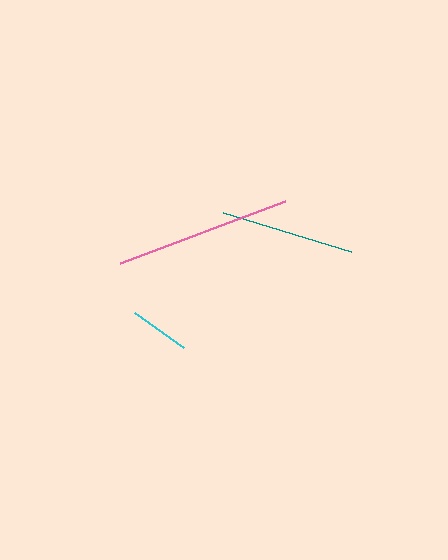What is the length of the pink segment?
The pink segment is approximately 176 pixels long.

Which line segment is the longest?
The pink line is the longest at approximately 176 pixels.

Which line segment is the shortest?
The cyan line is the shortest at approximately 60 pixels.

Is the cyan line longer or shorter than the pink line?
The pink line is longer than the cyan line.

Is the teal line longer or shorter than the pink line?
The pink line is longer than the teal line.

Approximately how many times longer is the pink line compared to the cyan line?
The pink line is approximately 2.9 times the length of the cyan line.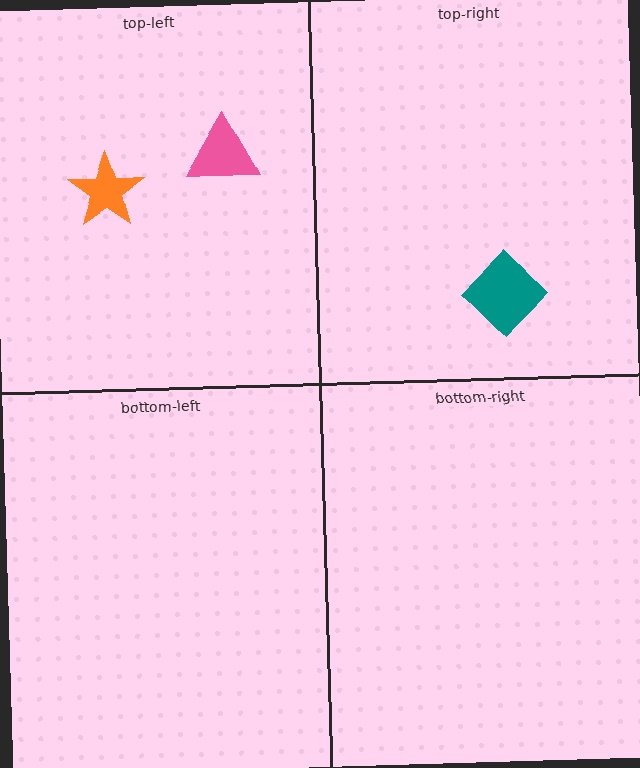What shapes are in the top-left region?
The pink triangle, the orange star.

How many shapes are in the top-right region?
1.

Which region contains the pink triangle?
The top-left region.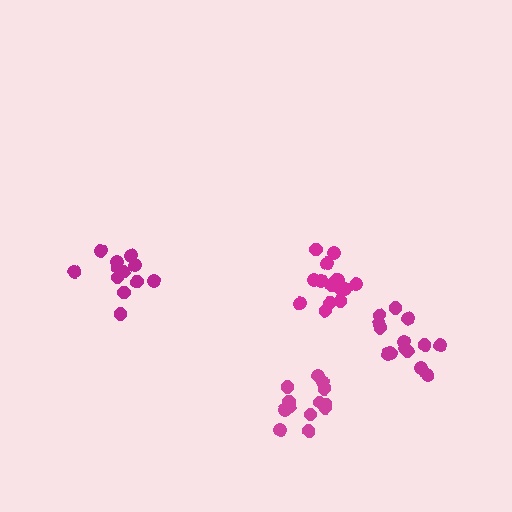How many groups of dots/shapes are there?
There are 4 groups.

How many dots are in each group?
Group 1: 15 dots, Group 2: 12 dots, Group 3: 14 dots, Group 4: 13 dots (54 total).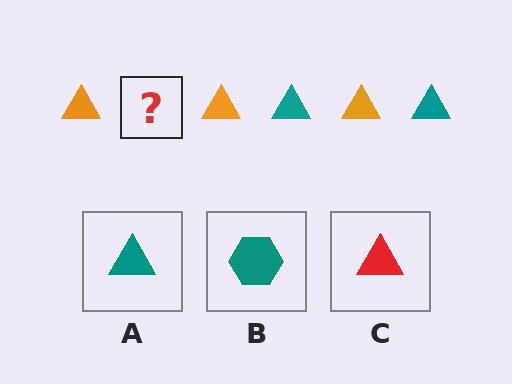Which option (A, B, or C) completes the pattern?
A.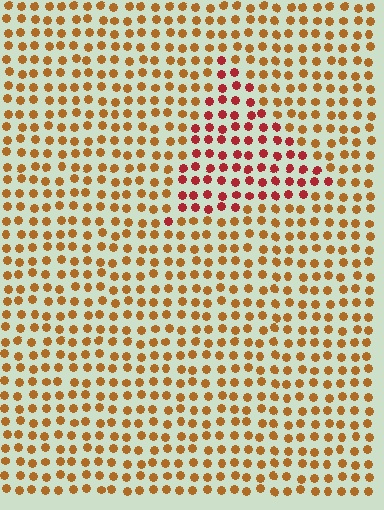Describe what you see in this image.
The image is filled with small brown elements in a uniform arrangement. A triangle-shaped region is visible where the elements are tinted to a slightly different hue, forming a subtle color boundary.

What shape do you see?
I see a triangle.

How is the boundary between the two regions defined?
The boundary is defined purely by a slight shift in hue (about 36 degrees). Spacing, size, and orientation are identical on both sides.